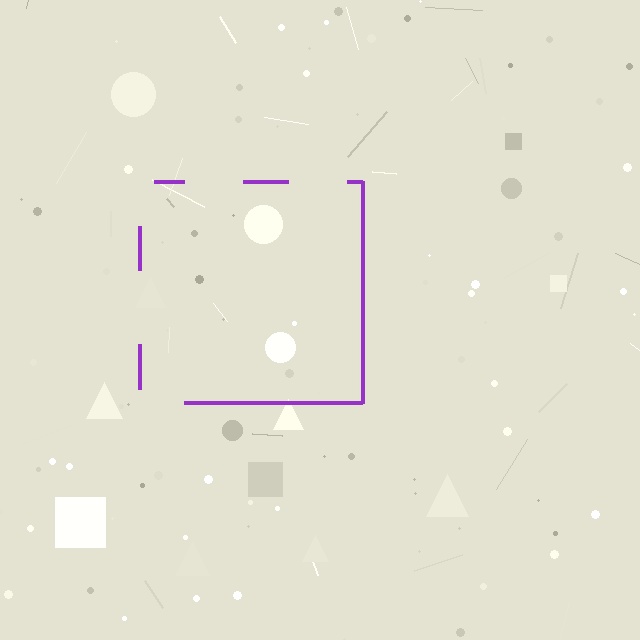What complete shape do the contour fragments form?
The contour fragments form a square.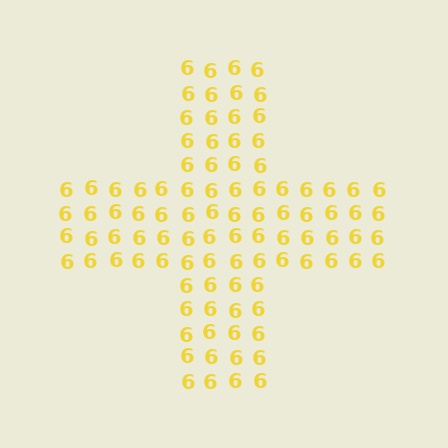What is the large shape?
The large shape is a cross.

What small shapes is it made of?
It is made of small digit 6's.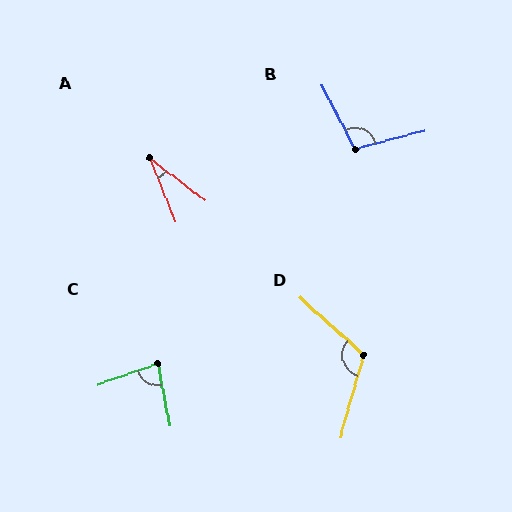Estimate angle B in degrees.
Approximately 102 degrees.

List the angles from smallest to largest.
A (31°), C (82°), B (102°), D (116°).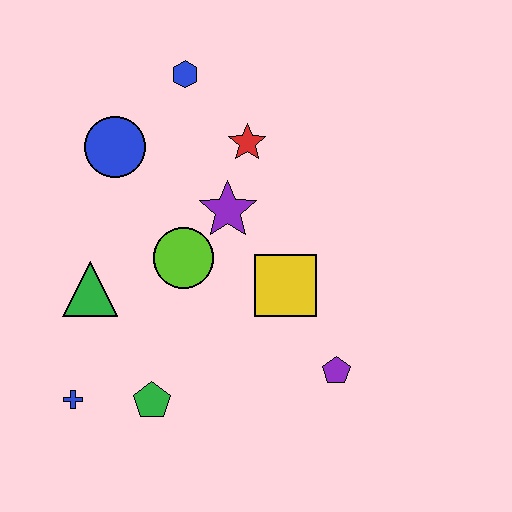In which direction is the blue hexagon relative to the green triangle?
The blue hexagon is above the green triangle.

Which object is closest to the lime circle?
The purple star is closest to the lime circle.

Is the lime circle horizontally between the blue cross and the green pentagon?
No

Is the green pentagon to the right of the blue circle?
Yes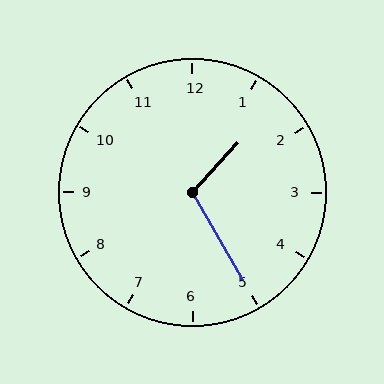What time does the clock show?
1:25.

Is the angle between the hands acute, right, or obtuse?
It is obtuse.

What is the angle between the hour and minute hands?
Approximately 108 degrees.